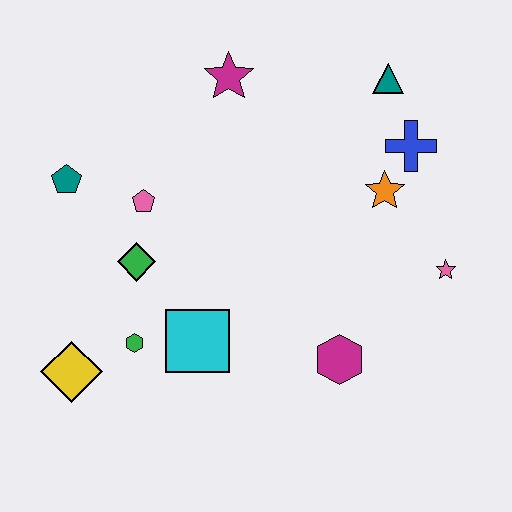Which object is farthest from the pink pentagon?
The pink star is farthest from the pink pentagon.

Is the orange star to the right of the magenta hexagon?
Yes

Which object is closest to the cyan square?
The green hexagon is closest to the cyan square.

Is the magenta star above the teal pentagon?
Yes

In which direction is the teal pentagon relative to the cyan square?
The teal pentagon is above the cyan square.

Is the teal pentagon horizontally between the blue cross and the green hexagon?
No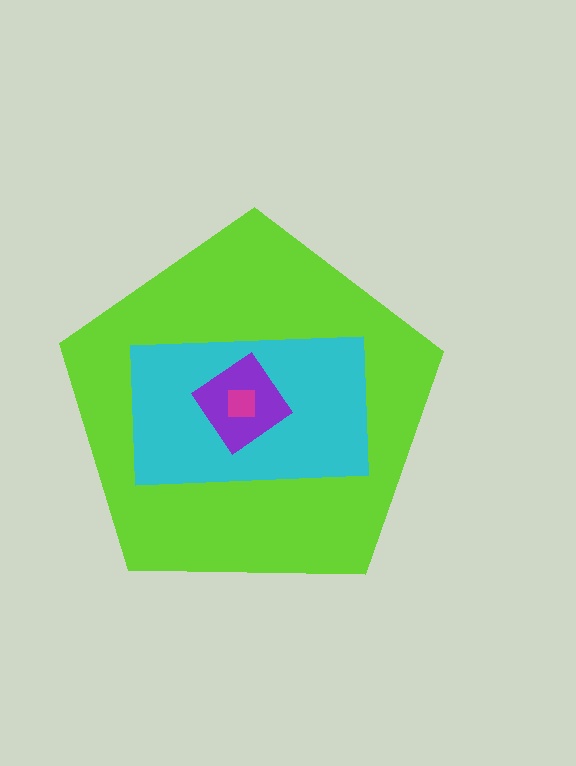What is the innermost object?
The magenta square.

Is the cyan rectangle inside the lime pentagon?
Yes.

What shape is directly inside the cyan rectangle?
The purple diamond.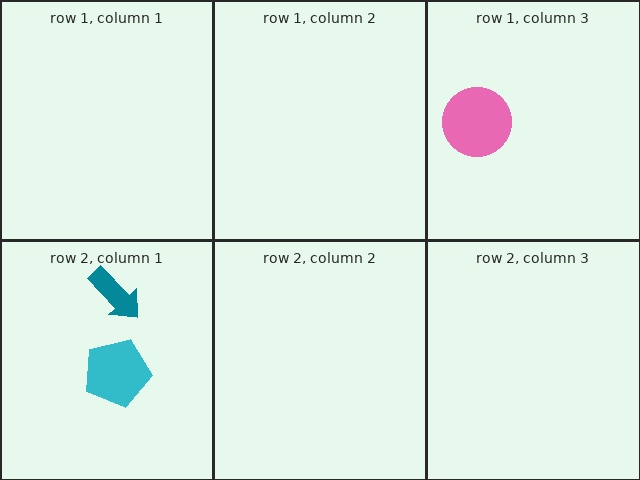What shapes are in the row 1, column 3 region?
The pink circle.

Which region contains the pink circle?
The row 1, column 3 region.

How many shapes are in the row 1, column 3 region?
1.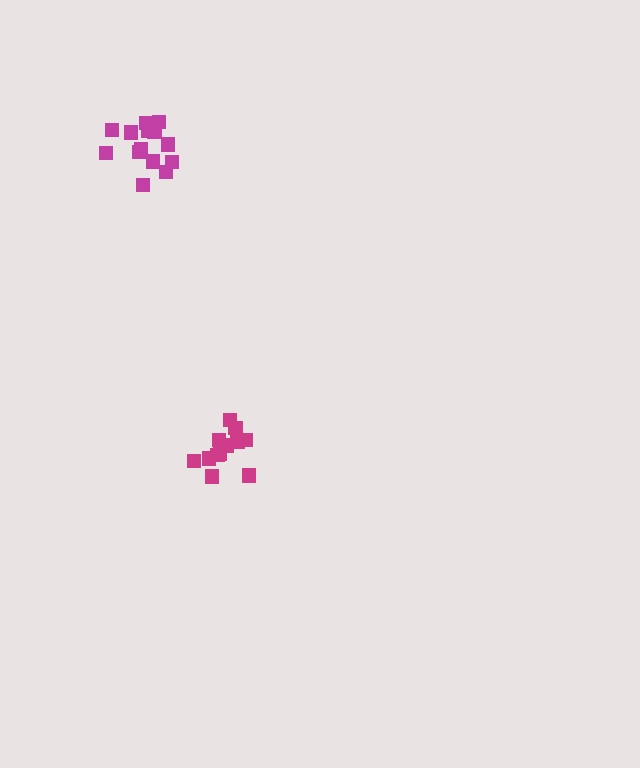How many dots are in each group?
Group 1: 14 dots, Group 2: 14 dots (28 total).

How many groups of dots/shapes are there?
There are 2 groups.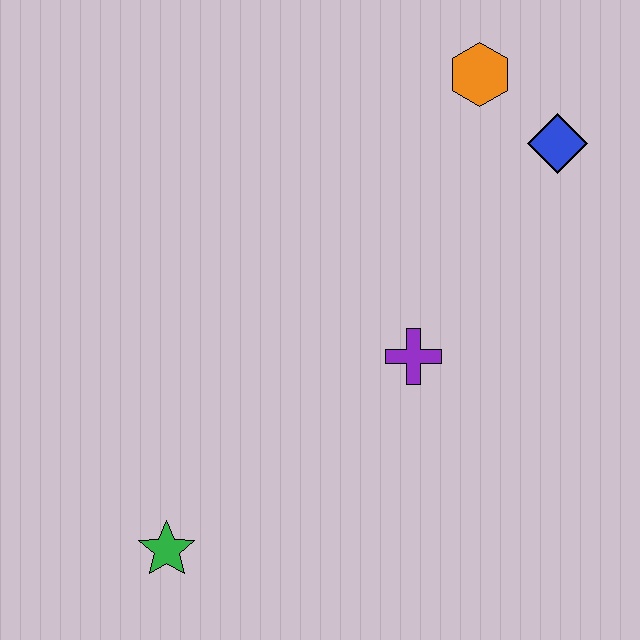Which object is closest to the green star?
The purple cross is closest to the green star.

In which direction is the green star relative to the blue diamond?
The green star is below the blue diamond.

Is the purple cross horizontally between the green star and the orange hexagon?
Yes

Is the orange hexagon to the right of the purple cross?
Yes